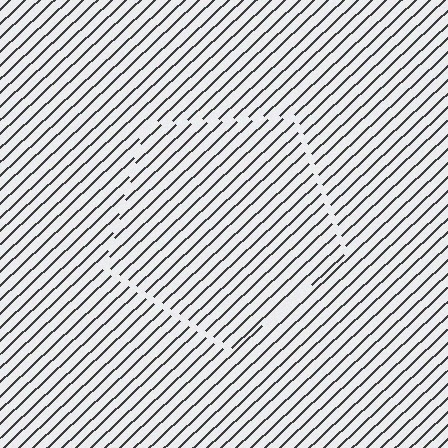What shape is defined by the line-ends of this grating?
An illusory pentagon. The interior of the shape contains the same grating, shifted by half a period — the contour is defined by the phase discontinuity where line-ends from the inner and outer gratings abut.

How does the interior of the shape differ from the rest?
The interior of the shape contains the same grating, shifted by half a period — the contour is defined by the phase discontinuity where line-ends from the inner and outer gratings abut.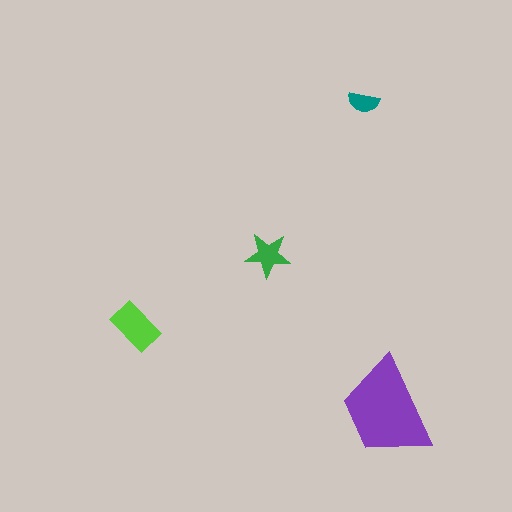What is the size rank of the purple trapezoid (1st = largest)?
1st.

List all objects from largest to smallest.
The purple trapezoid, the lime rectangle, the green star, the teal semicircle.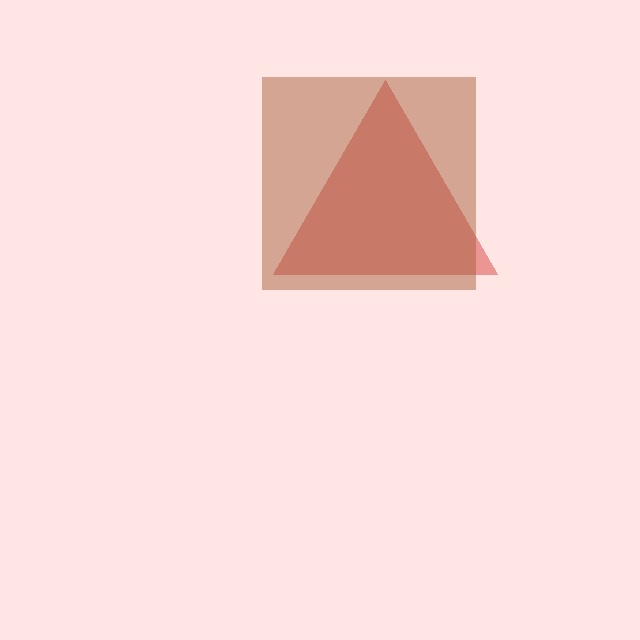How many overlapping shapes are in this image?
There are 2 overlapping shapes in the image.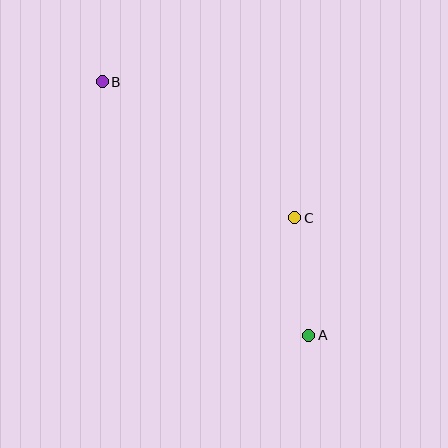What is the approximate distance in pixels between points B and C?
The distance between B and C is approximately 236 pixels.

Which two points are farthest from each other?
Points A and B are farthest from each other.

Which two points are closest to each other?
Points A and C are closest to each other.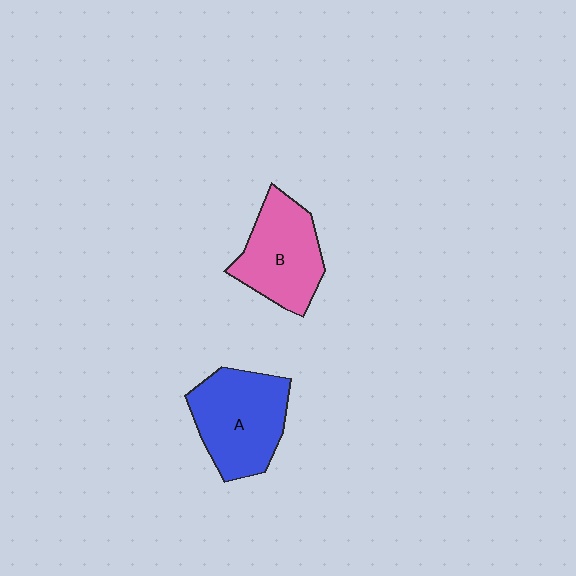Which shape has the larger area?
Shape A (blue).